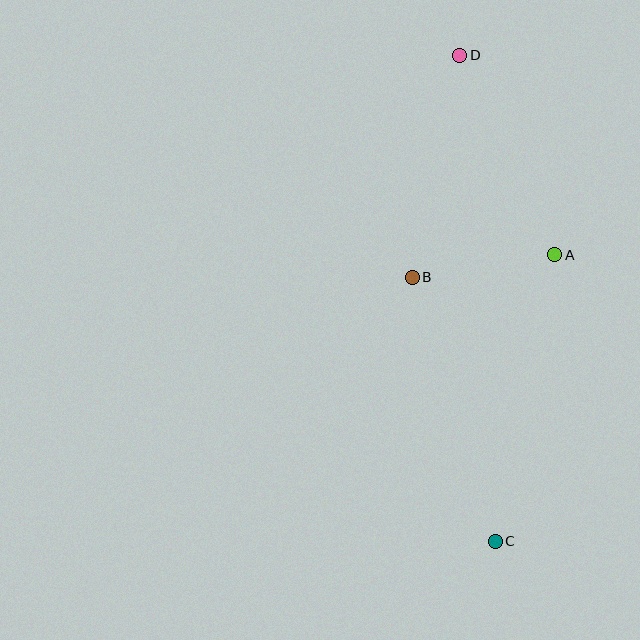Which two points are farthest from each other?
Points C and D are farthest from each other.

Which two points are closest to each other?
Points A and B are closest to each other.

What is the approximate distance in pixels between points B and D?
The distance between B and D is approximately 227 pixels.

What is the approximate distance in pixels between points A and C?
The distance between A and C is approximately 293 pixels.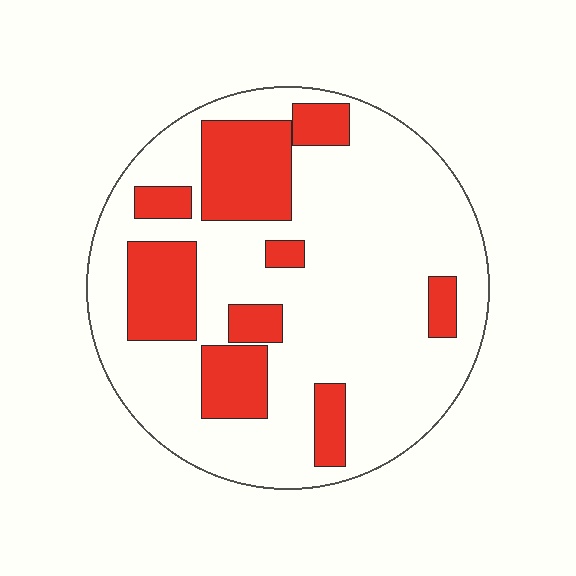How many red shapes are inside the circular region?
9.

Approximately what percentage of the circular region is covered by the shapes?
Approximately 25%.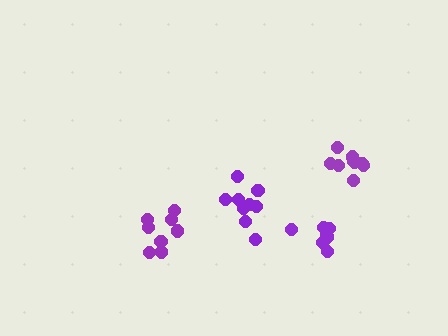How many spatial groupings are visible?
There are 4 spatial groupings.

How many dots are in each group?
Group 1: 9 dots, Group 2: 10 dots, Group 3: 7 dots, Group 4: 9 dots (35 total).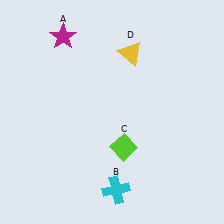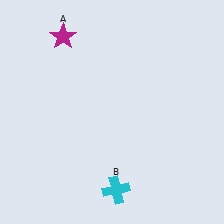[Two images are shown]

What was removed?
The lime diamond (C), the yellow triangle (D) were removed in Image 2.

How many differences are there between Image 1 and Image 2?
There are 2 differences between the two images.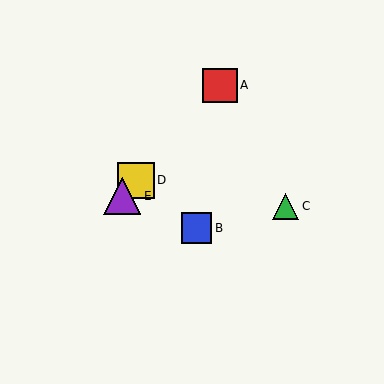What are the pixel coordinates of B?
Object B is at (196, 228).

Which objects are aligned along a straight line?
Objects A, D, E are aligned along a straight line.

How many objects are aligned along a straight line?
3 objects (A, D, E) are aligned along a straight line.